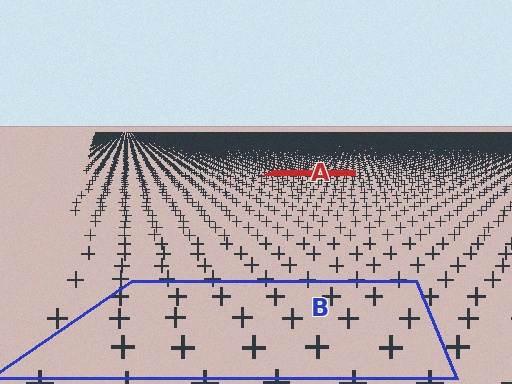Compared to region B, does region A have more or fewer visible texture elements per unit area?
Region A has more texture elements per unit area — they are packed more densely because it is farther away.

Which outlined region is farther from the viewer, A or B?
Region A is farther from the viewer — the texture elements inside it appear smaller and more densely packed.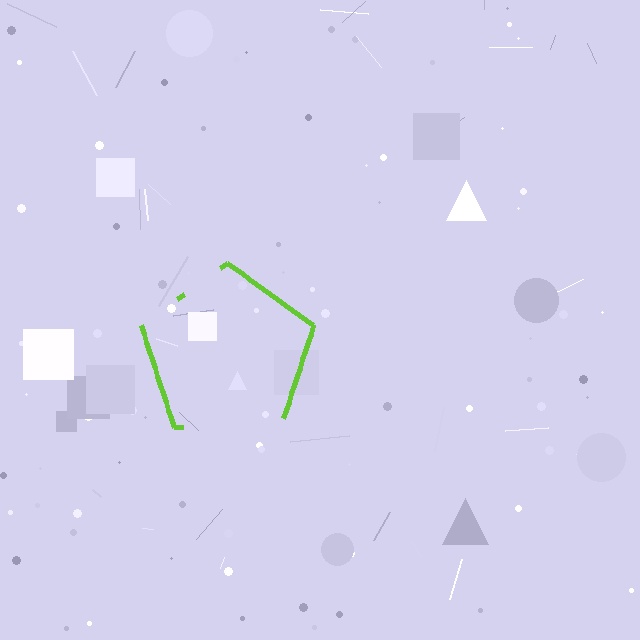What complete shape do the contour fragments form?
The contour fragments form a pentagon.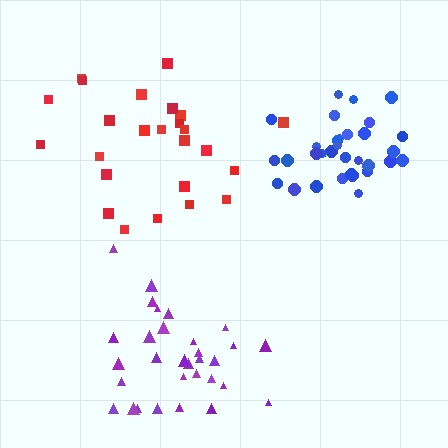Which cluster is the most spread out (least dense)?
Red.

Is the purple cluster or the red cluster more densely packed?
Purple.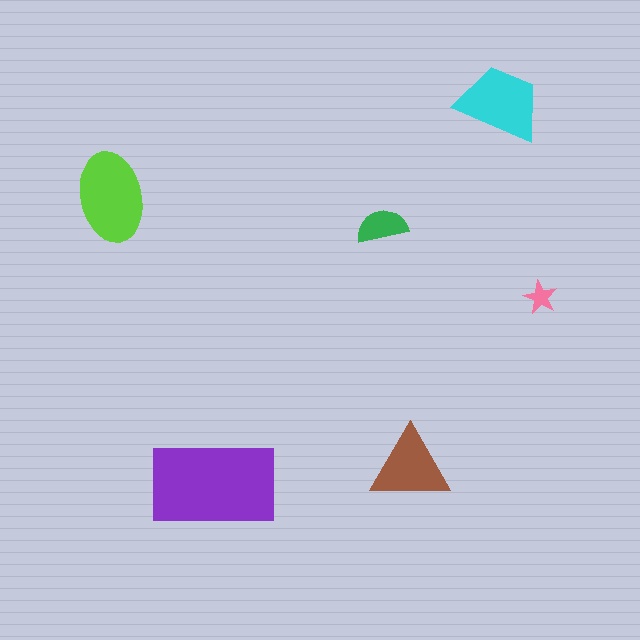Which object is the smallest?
The pink star.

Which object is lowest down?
The purple rectangle is bottommost.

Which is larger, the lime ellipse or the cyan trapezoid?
The lime ellipse.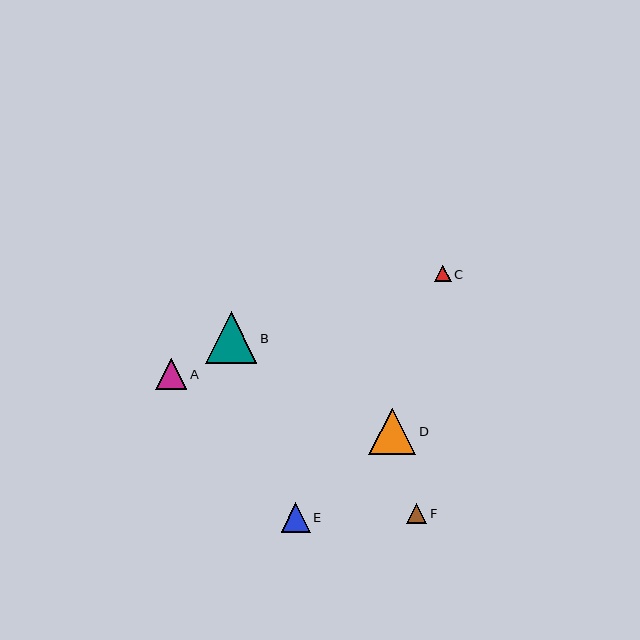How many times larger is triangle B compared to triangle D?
Triangle B is approximately 1.1 times the size of triangle D.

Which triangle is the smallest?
Triangle C is the smallest with a size of approximately 16 pixels.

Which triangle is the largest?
Triangle B is the largest with a size of approximately 52 pixels.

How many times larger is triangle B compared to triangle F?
Triangle B is approximately 2.6 times the size of triangle F.